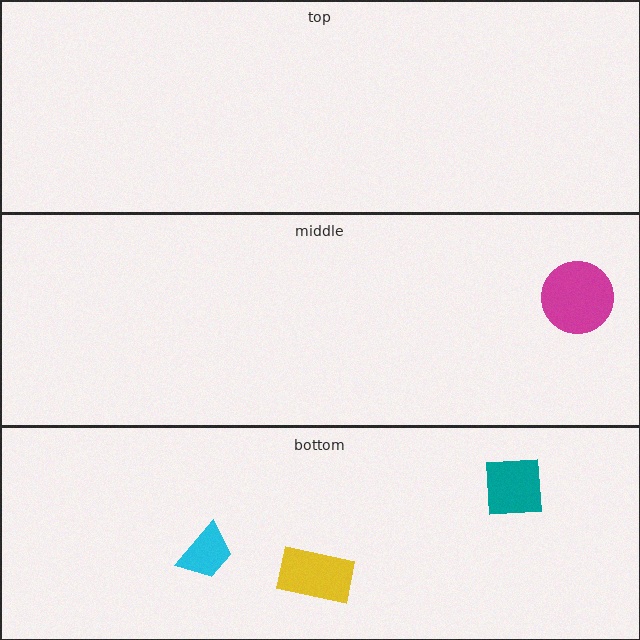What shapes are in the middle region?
The magenta circle.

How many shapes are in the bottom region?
3.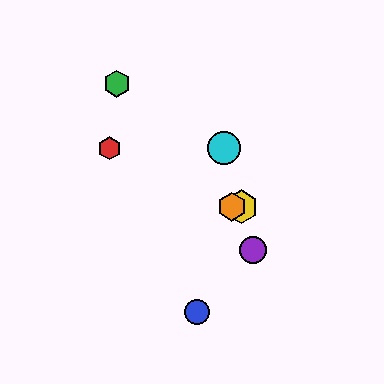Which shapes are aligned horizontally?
The yellow hexagon, the orange hexagon are aligned horizontally.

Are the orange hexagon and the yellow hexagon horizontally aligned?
Yes, both are at y≈207.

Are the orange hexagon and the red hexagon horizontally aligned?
No, the orange hexagon is at y≈207 and the red hexagon is at y≈148.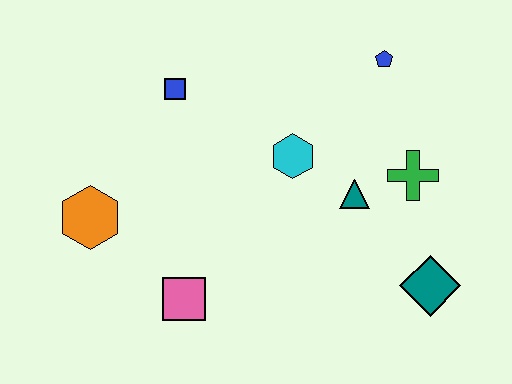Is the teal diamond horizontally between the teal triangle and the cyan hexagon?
No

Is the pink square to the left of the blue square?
No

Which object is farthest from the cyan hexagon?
The orange hexagon is farthest from the cyan hexagon.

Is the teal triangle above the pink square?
Yes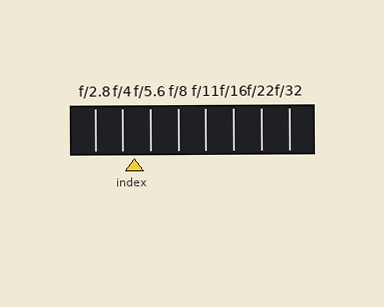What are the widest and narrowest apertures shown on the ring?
The widest aperture shown is f/2.8 and the narrowest is f/32.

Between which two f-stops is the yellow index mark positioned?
The index mark is between f/4 and f/5.6.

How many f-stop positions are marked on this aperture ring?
There are 8 f-stop positions marked.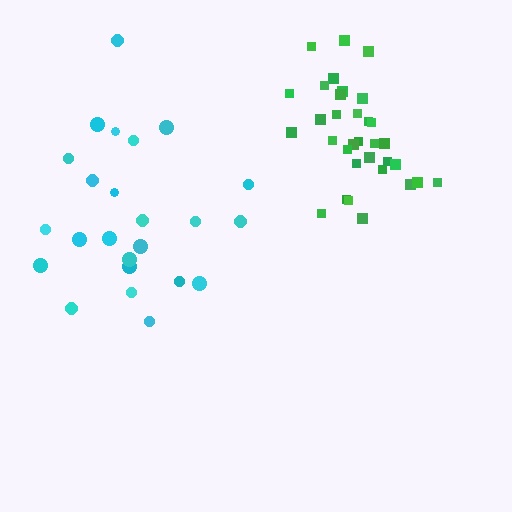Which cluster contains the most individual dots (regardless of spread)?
Green (33).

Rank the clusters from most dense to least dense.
green, cyan.